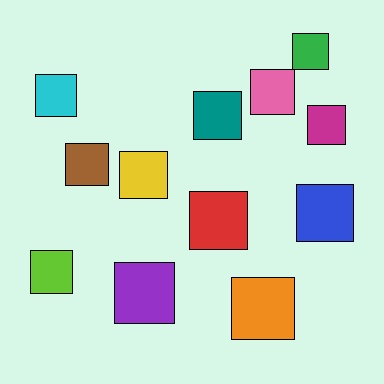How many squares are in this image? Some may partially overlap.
There are 12 squares.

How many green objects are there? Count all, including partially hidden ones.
There is 1 green object.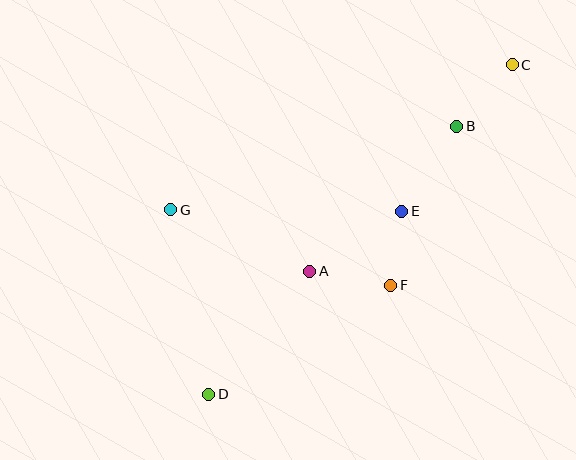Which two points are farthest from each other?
Points C and D are farthest from each other.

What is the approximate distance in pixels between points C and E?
The distance between C and E is approximately 183 pixels.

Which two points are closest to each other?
Points E and F are closest to each other.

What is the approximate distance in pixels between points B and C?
The distance between B and C is approximately 83 pixels.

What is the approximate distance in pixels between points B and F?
The distance between B and F is approximately 172 pixels.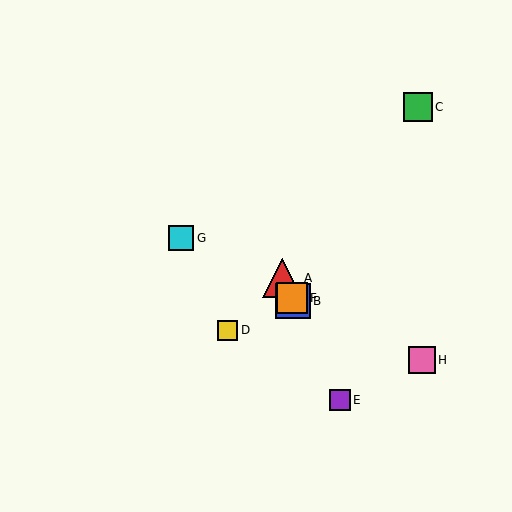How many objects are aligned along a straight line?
4 objects (A, B, E, F) are aligned along a straight line.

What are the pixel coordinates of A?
Object A is at (282, 278).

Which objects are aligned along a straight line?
Objects A, B, E, F are aligned along a straight line.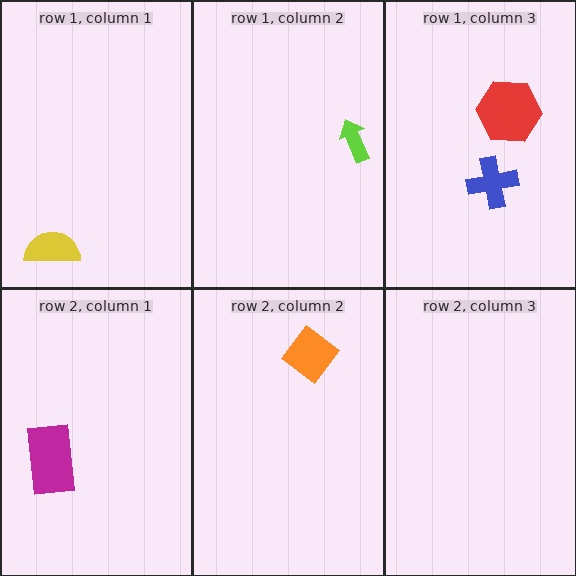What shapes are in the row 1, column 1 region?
The yellow semicircle.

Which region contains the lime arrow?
The row 1, column 2 region.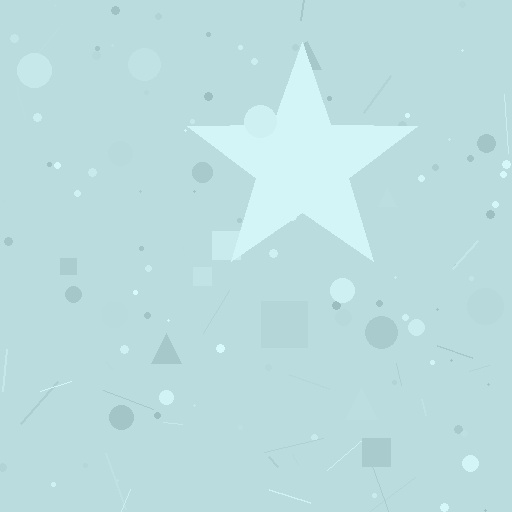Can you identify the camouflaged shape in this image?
The camouflaged shape is a star.